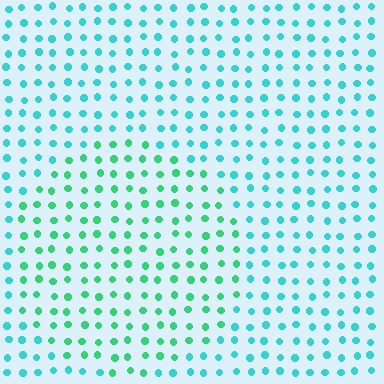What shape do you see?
I see a circle.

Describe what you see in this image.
The image is filled with small cyan elements in a uniform arrangement. A circle-shaped region is visible where the elements are tinted to a slightly different hue, forming a subtle color boundary.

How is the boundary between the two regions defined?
The boundary is defined purely by a slight shift in hue (about 34 degrees). Spacing, size, and orientation are identical on both sides.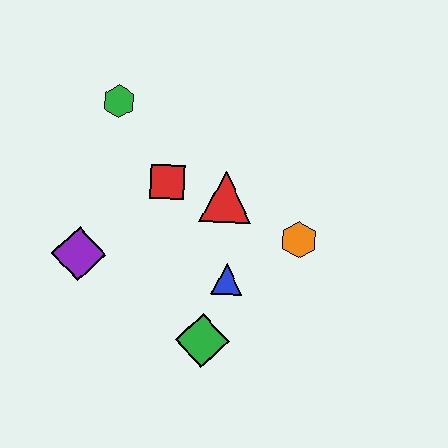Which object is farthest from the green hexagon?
The green diamond is farthest from the green hexagon.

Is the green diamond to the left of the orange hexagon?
Yes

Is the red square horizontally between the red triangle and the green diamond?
No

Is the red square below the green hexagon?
Yes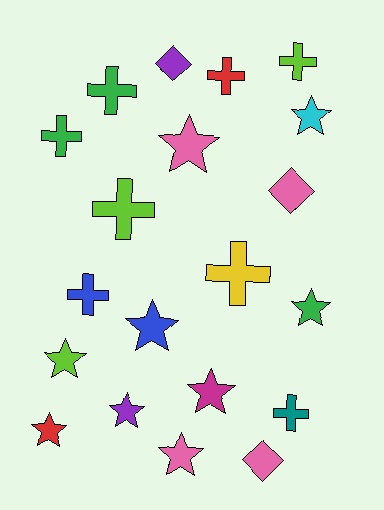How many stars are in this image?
There are 9 stars.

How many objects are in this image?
There are 20 objects.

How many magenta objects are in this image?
There is 1 magenta object.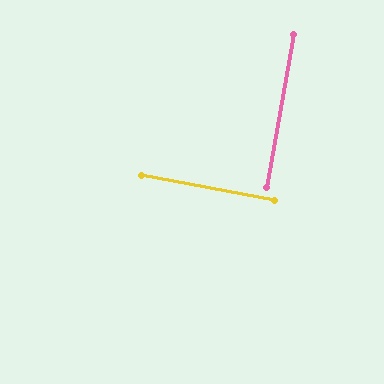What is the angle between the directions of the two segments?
Approximately 89 degrees.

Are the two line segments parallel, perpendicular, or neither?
Perpendicular — they meet at approximately 89°.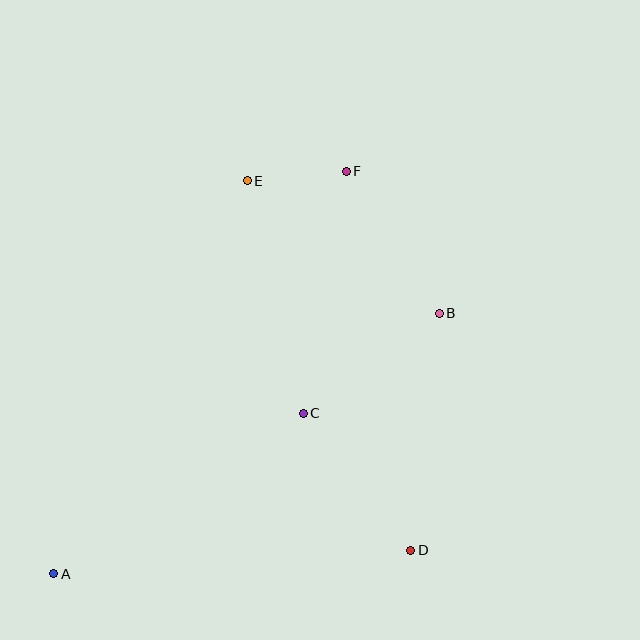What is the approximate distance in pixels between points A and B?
The distance between A and B is approximately 465 pixels.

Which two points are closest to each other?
Points E and F are closest to each other.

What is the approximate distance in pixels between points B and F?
The distance between B and F is approximately 170 pixels.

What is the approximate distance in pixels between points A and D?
The distance between A and D is approximately 358 pixels.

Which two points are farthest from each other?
Points A and F are farthest from each other.